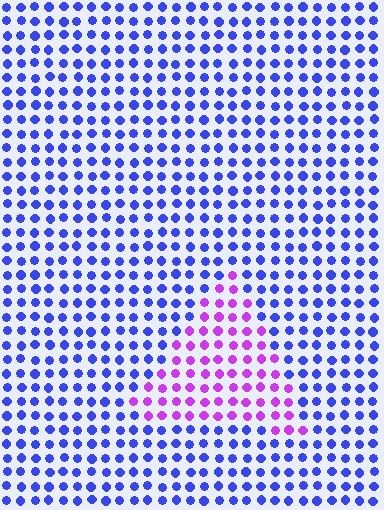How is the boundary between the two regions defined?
The boundary is defined purely by a slight shift in hue (about 54 degrees). Spacing, size, and orientation are identical on both sides.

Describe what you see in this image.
The image is filled with small blue elements in a uniform arrangement. A triangle-shaped region is visible where the elements are tinted to a slightly different hue, forming a subtle color boundary.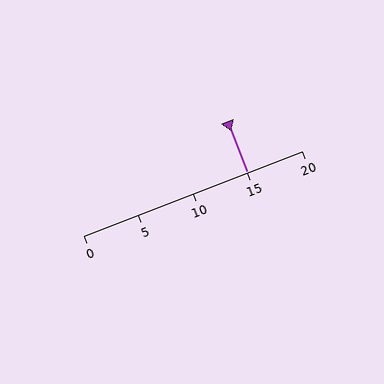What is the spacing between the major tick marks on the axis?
The major ticks are spaced 5 apart.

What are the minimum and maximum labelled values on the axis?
The axis runs from 0 to 20.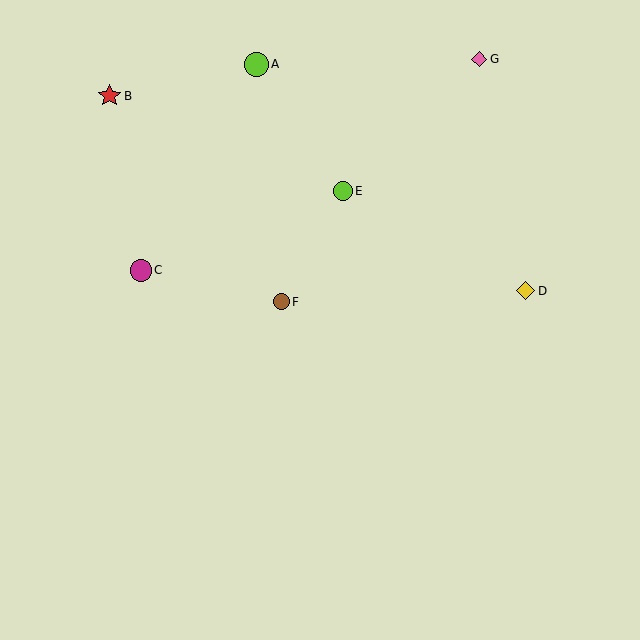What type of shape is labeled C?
Shape C is a magenta circle.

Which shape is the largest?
The lime circle (labeled A) is the largest.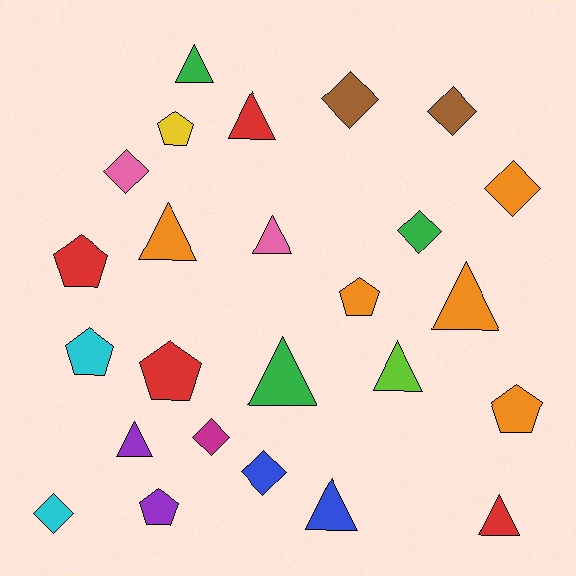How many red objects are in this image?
There are 4 red objects.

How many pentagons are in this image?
There are 7 pentagons.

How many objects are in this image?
There are 25 objects.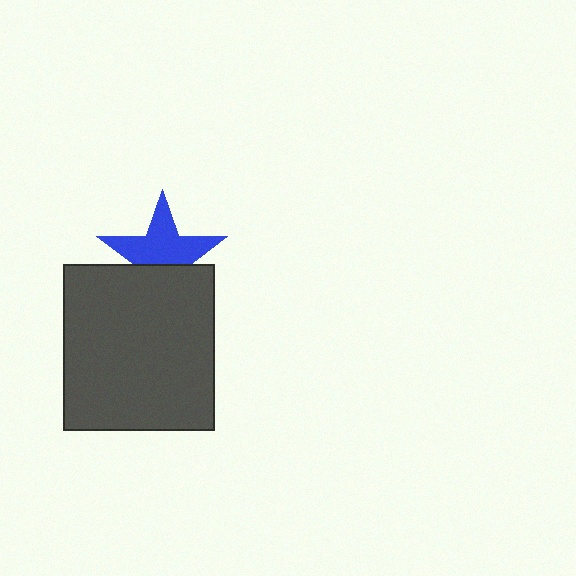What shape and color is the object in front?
The object in front is a dark gray rectangle.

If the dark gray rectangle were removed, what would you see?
You would see the complete blue star.